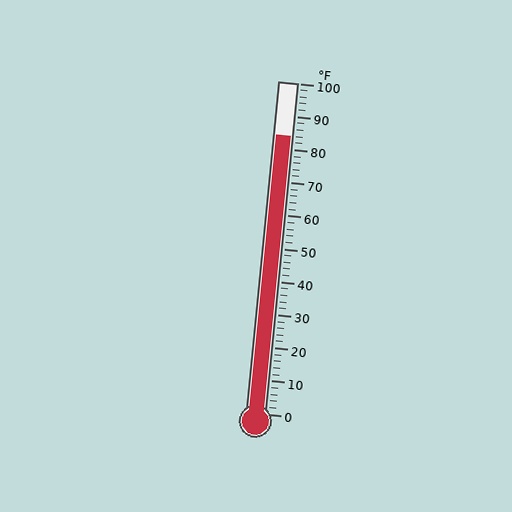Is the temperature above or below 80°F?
The temperature is above 80°F.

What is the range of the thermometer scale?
The thermometer scale ranges from 0°F to 100°F.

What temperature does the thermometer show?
The thermometer shows approximately 84°F.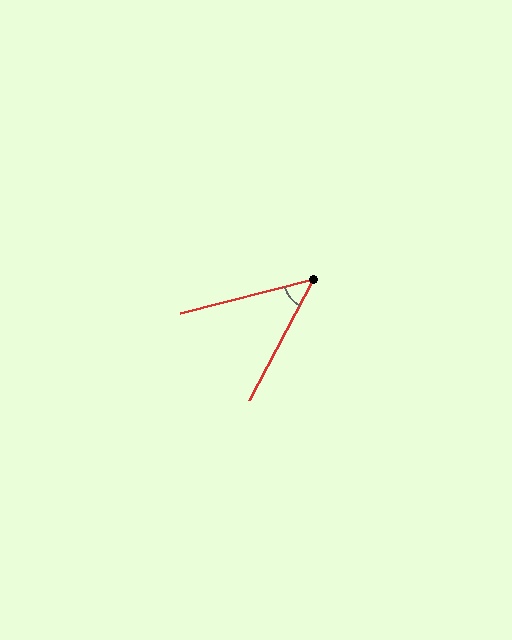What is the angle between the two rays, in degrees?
Approximately 48 degrees.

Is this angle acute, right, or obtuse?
It is acute.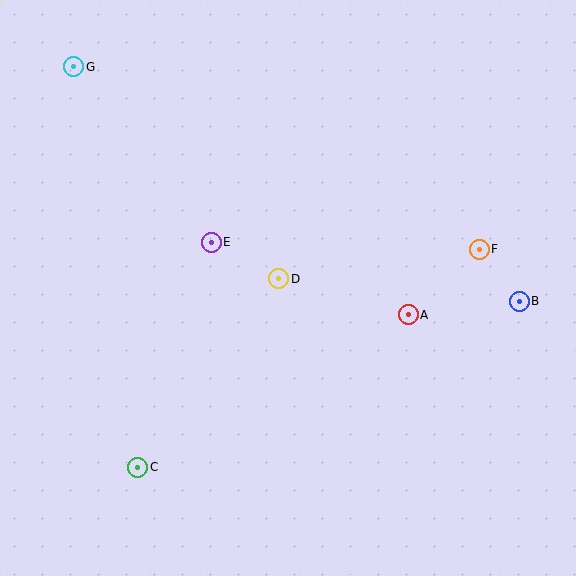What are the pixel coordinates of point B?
Point B is at (519, 301).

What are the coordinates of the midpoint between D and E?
The midpoint between D and E is at (245, 260).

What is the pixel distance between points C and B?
The distance between C and B is 416 pixels.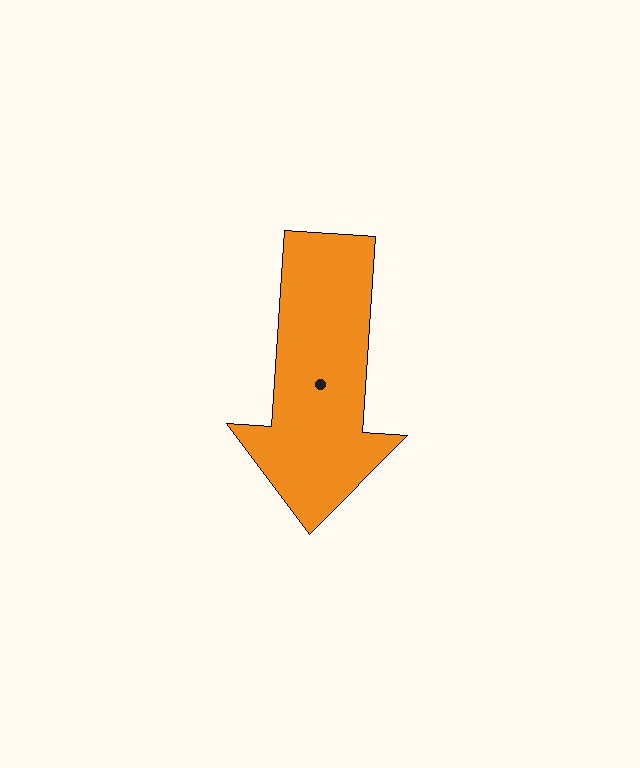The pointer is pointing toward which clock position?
Roughly 6 o'clock.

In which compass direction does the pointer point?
South.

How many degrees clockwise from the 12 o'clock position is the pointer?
Approximately 184 degrees.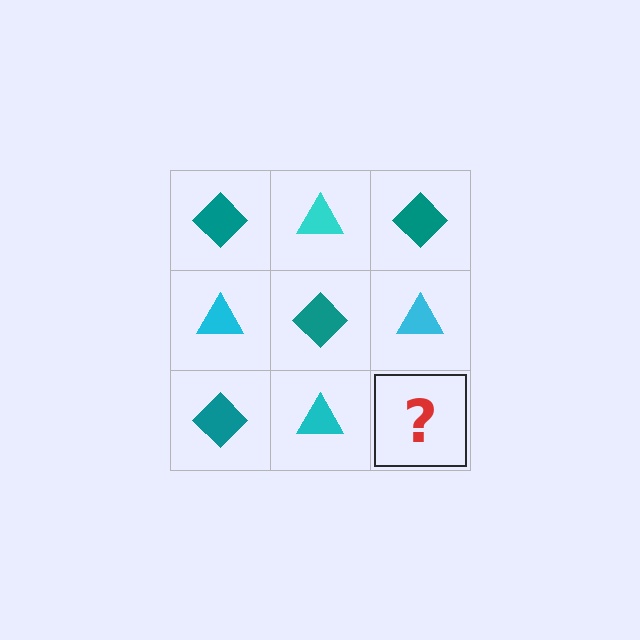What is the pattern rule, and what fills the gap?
The rule is that it alternates teal diamond and cyan triangle in a checkerboard pattern. The gap should be filled with a teal diamond.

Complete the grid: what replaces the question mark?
The question mark should be replaced with a teal diamond.